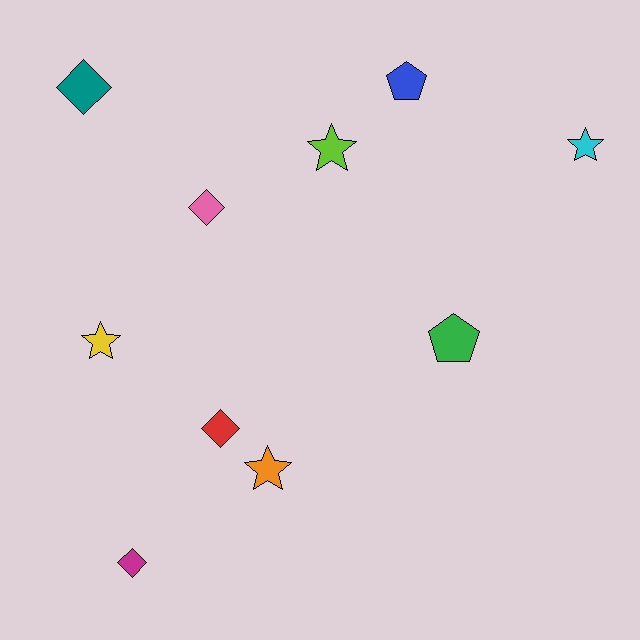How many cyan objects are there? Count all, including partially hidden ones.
There is 1 cyan object.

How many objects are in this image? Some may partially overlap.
There are 10 objects.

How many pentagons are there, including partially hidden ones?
There are 2 pentagons.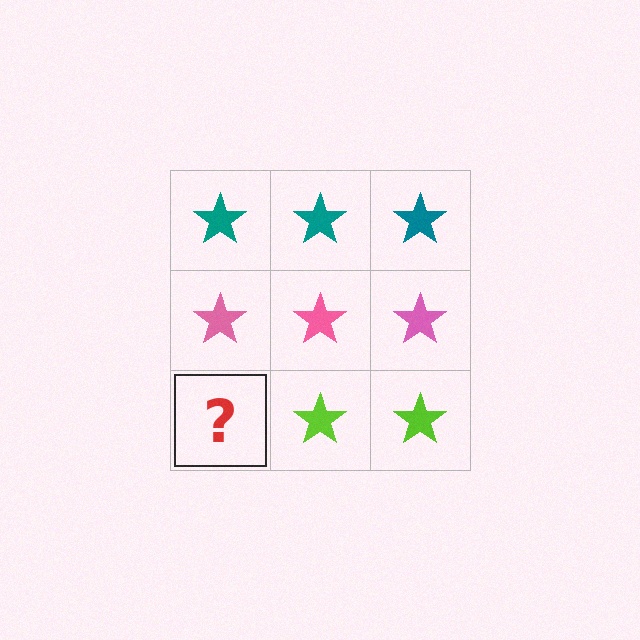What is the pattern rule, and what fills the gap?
The rule is that each row has a consistent color. The gap should be filled with a lime star.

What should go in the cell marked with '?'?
The missing cell should contain a lime star.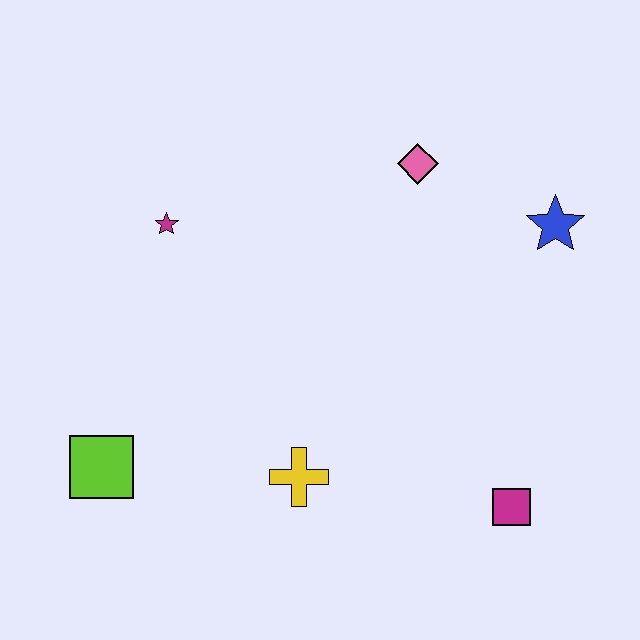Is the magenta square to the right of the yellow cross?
Yes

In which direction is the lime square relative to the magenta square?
The lime square is to the left of the magenta square.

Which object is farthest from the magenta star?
The magenta square is farthest from the magenta star.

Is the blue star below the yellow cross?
No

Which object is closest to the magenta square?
The yellow cross is closest to the magenta square.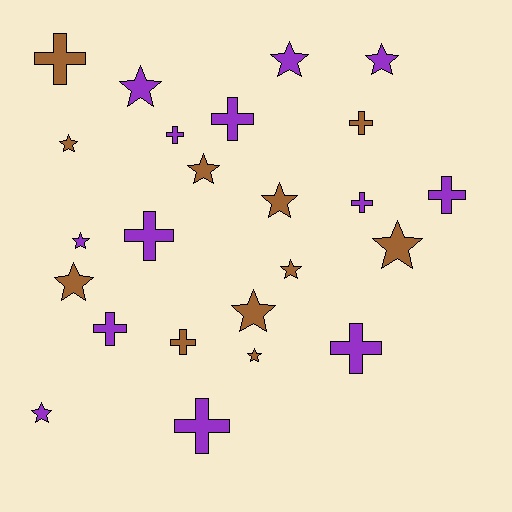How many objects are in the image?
There are 24 objects.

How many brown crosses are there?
There are 3 brown crosses.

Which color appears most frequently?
Purple, with 13 objects.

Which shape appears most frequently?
Star, with 13 objects.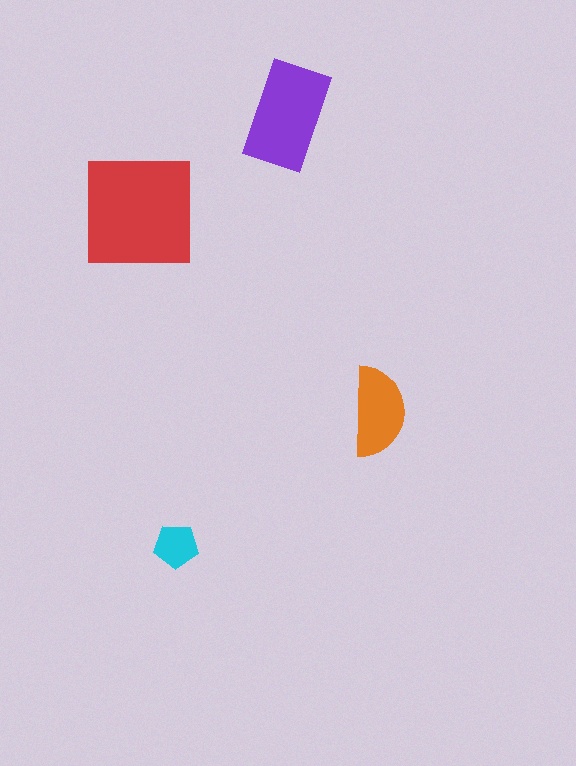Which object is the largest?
The red square.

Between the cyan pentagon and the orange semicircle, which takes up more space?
The orange semicircle.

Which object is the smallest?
The cyan pentagon.